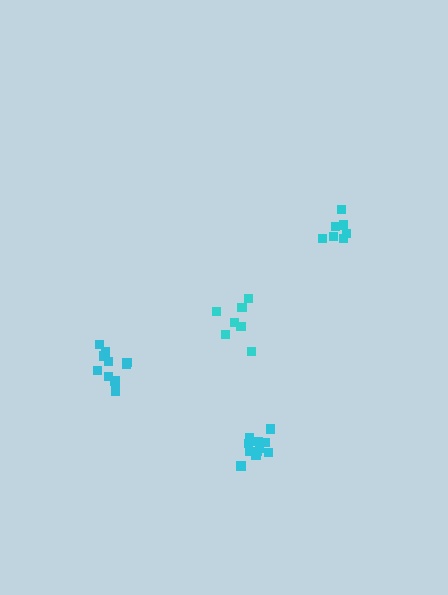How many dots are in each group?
Group 1: 7 dots, Group 2: 12 dots, Group 3: 7 dots, Group 4: 11 dots (37 total).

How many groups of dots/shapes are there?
There are 4 groups.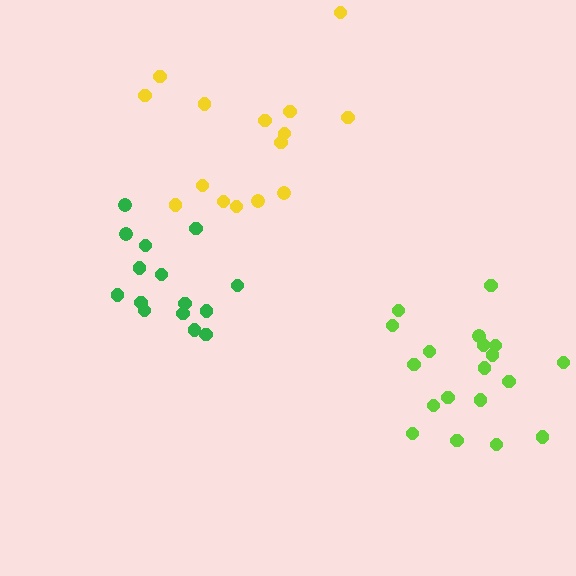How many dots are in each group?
Group 1: 19 dots, Group 2: 15 dots, Group 3: 15 dots (49 total).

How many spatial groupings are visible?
There are 3 spatial groupings.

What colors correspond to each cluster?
The clusters are colored: lime, green, yellow.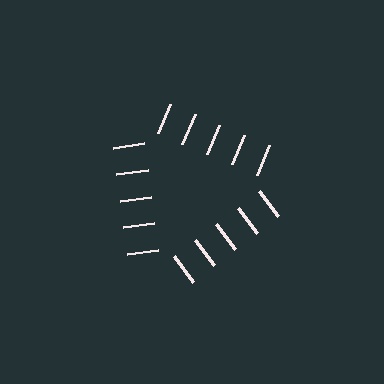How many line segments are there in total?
15 — 5 along each of the 3 edges.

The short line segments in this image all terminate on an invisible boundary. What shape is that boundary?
An illusory triangle — the line segments terminate on its edges but no continuous stroke is drawn.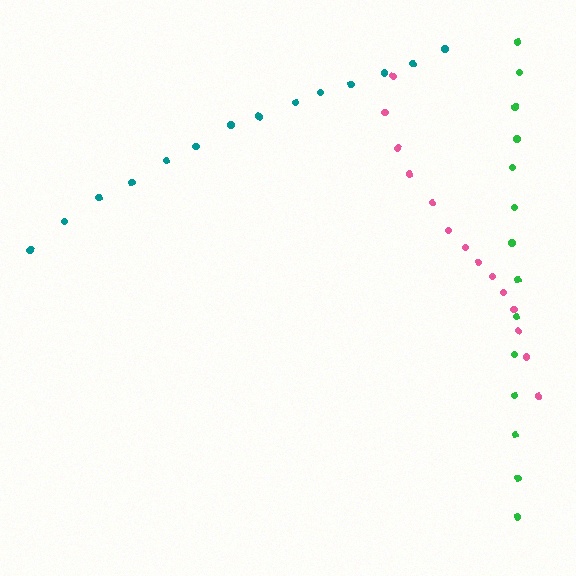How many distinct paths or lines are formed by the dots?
There are 3 distinct paths.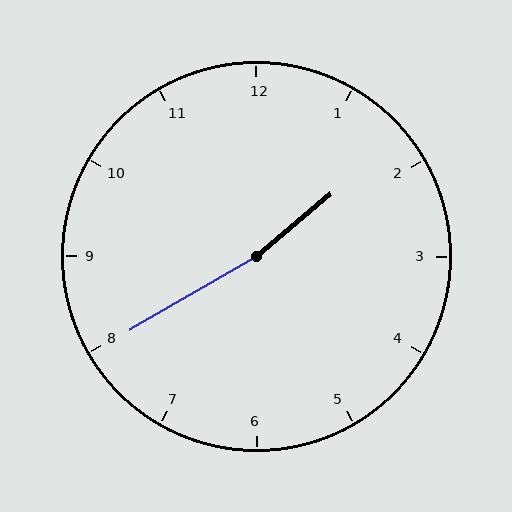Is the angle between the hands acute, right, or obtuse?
It is obtuse.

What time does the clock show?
1:40.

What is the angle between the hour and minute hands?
Approximately 170 degrees.